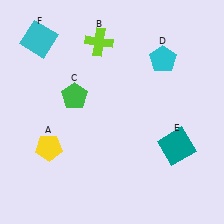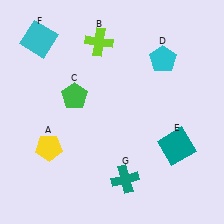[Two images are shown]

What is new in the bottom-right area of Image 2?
A teal cross (G) was added in the bottom-right area of Image 2.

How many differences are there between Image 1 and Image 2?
There is 1 difference between the two images.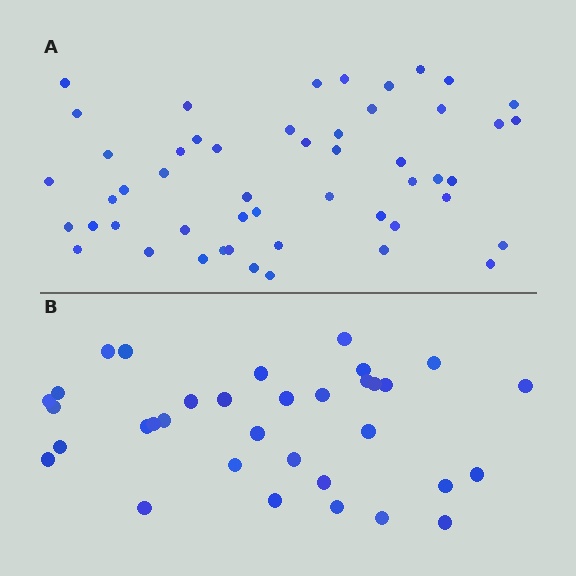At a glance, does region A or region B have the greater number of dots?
Region A (the top region) has more dots.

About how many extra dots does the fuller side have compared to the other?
Region A has approximately 15 more dots than region B.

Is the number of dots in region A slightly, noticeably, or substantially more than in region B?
Region A has substantially more. The ratio is roughly 1.5 to 1.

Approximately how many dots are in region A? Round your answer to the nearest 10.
About 50 dots. (The exact count is 51, which rounds to 50.)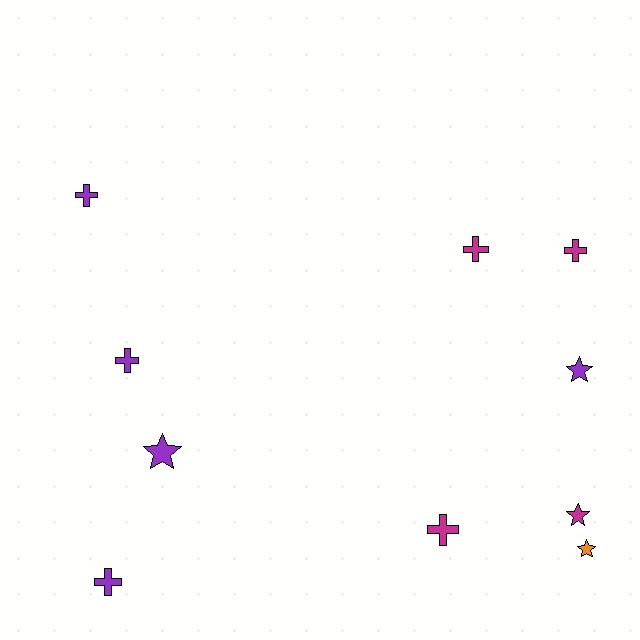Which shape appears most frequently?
Cross, with 6 objects.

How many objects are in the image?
There are 10 objects.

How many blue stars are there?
There are no blue stars.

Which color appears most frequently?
Purple, with 5 objects.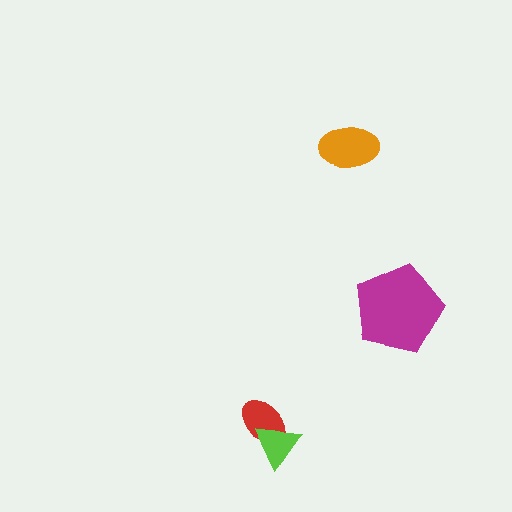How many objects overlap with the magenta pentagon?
0 objects overlap with the magenta pentagon.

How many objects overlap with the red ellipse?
1 object overlaps with the red ellipse.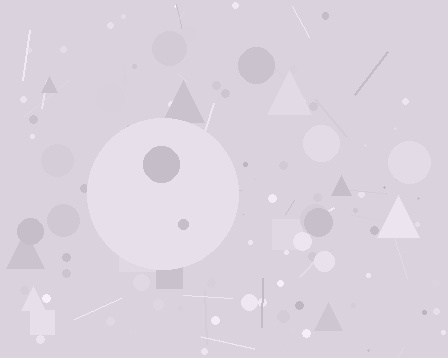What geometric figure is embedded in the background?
A circle is embedded in the background.